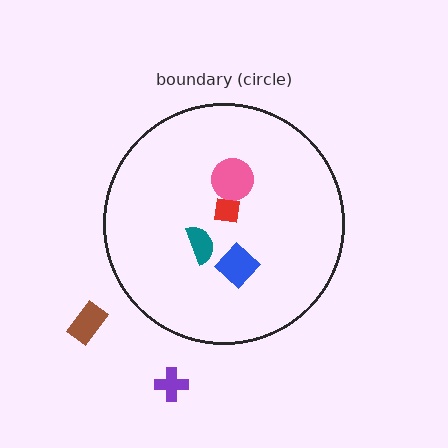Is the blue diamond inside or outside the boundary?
Inside.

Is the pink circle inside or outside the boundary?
Inside.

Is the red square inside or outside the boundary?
Inside.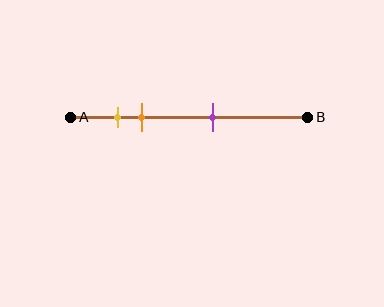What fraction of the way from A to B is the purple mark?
The purple mark is approximately 60% (0.6) of the way from A to B.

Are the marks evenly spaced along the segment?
No, the marks are not evenly spaced.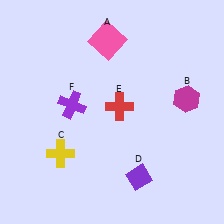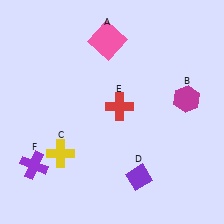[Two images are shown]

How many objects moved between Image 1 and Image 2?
1 object moved between the two images.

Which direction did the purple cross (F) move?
The purple cross (F) moved down.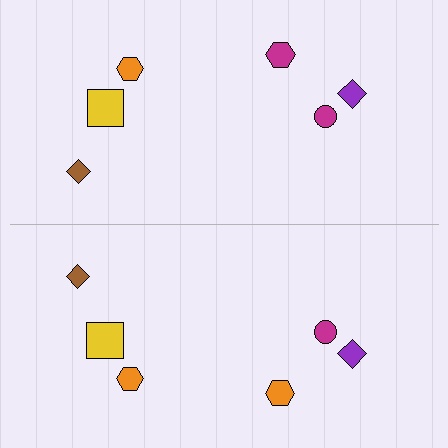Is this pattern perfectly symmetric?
No, the pattern is not perfectly symmetric. The orange hexagon on the bottom side breaks the symmetry — its mirror counterpart is magenta.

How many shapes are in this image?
There are 12 shapes in this image.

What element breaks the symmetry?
The orange hexagon on the bottom side breaks the symmetry — its mirror counterpart is magenta.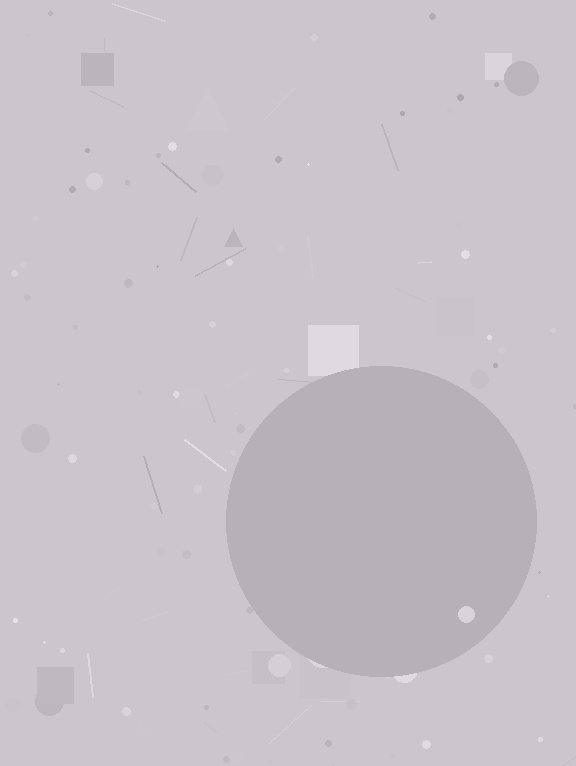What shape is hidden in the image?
A circle is hidden in the image.